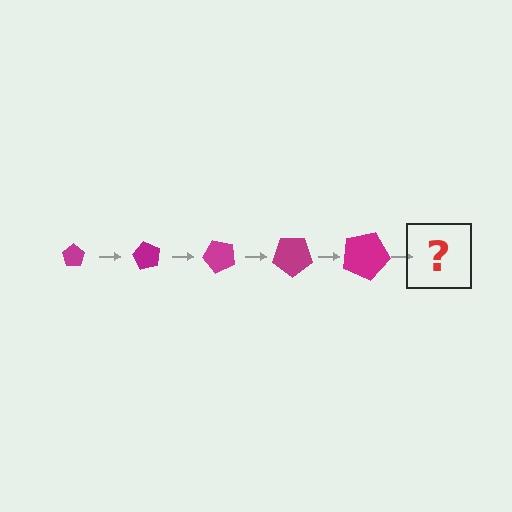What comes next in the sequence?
The next element should be a pentagon, larger than the previous one and rotated 300 degrees from the start.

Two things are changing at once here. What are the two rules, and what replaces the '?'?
The two rules are that the pentagon grows larger each step and it rotates 60 degrees each step. The '?' should be a pentagon, larger than the previous one and rotated 300 degrees from the start.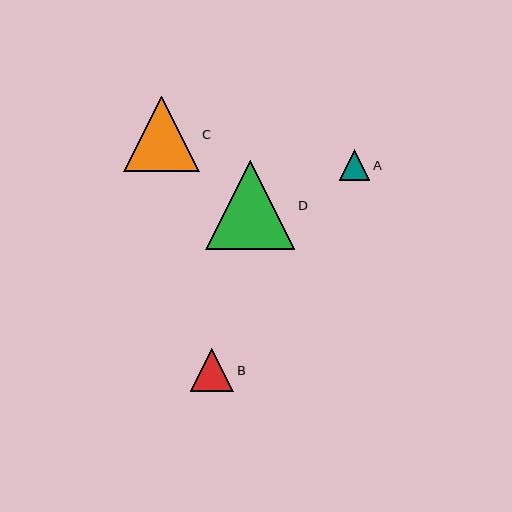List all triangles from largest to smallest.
From largest to smallest: D, C, B, A.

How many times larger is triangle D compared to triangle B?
Triangle D is approximately 2.1 times the size of triangle B.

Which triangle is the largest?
Triangle D is the largest with a size of approximately 89 pixels.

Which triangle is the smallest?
Triangle A is the smallest with a size of approximately 31 pixels.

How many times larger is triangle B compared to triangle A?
Triangle B is approximately 1.4 times the size of triangle A.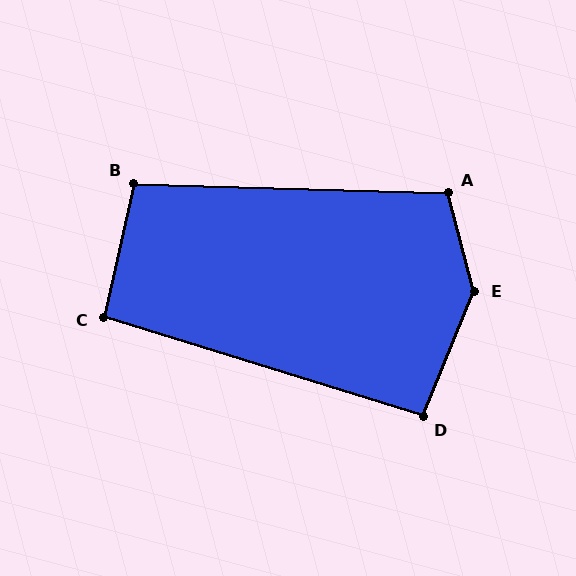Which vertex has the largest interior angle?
E, at approximately 143 degrees.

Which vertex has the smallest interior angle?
C, at approximately 95 degrees.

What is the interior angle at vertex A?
Approximately 106 degrees (obtuse).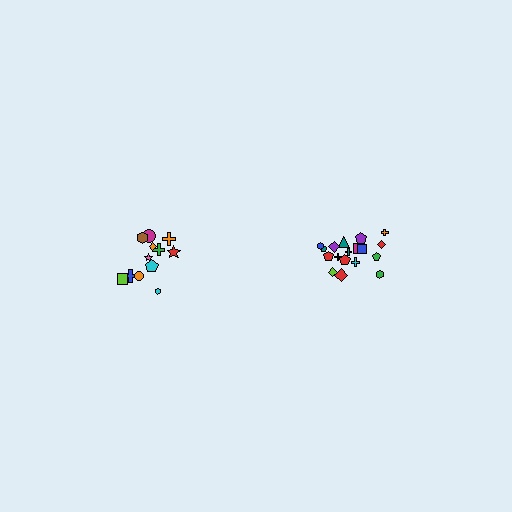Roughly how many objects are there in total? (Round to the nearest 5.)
Roughly 30 objects in total.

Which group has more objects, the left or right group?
The right group.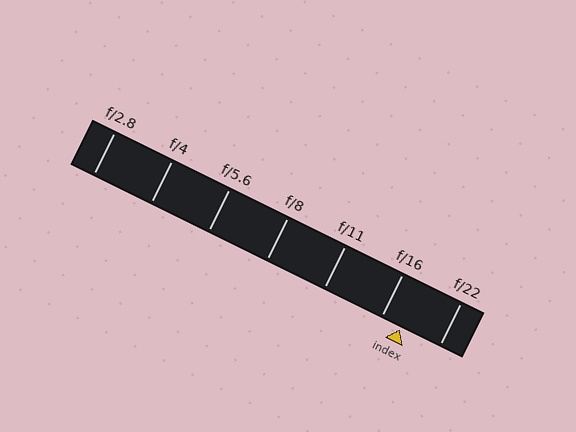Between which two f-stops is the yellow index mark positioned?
The index mark is between f/16 and f/22.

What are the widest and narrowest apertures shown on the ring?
The widest aperture shown is f/2.8 and the narrowest is f/22.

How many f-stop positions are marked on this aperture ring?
There are 7 f-stop positions marked.